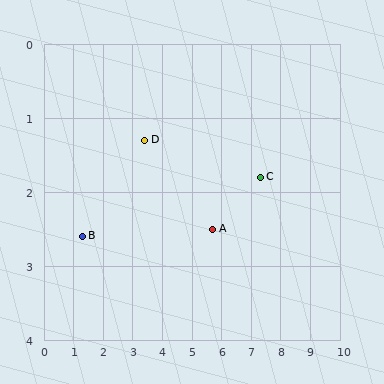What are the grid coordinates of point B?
Point B is at approximately (1.3, 2.6).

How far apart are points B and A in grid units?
Points B and A are about 4.4 grid units apart.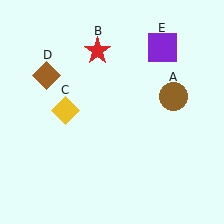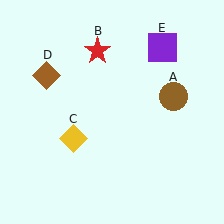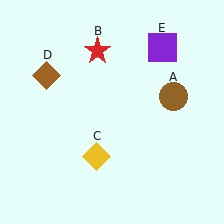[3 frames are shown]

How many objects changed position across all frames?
1 object changed position: yellow diamond (object C).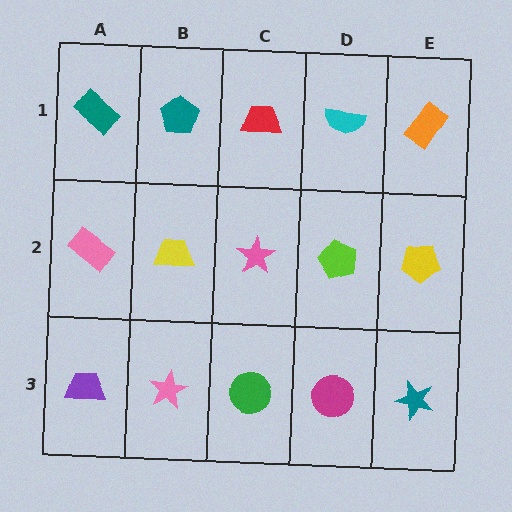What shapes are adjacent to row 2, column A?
A teal rectangle (row 1, column A), a purple trapezoid (row 3, column A), a yellow trapezoid (row 2, column B).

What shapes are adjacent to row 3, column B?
A yellow trapezoid (row 2, column B), a purple trapezoid (row 3, column A), a green circle (row 3, column C).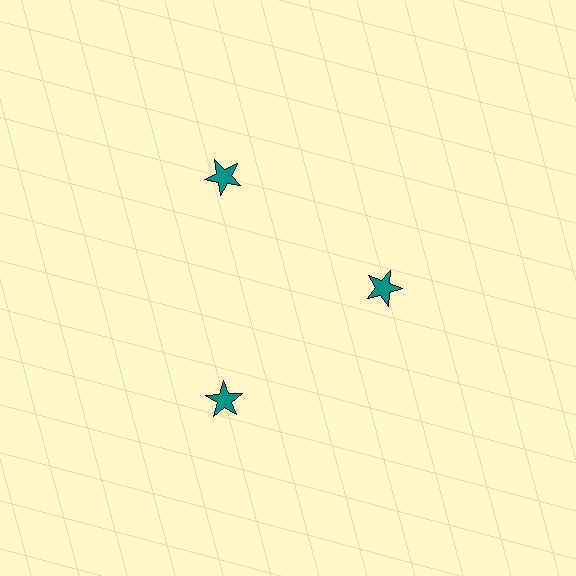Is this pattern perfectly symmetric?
No. The 3 teal stars are arranged in a ring, but one element near the 3 o'clock position is pulled inward toward the center, breaking the 3-fold rotational symmetry.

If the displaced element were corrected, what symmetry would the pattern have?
It would have 3-fold rotational symmetry — the pattern would map onto itself every 120 degrees.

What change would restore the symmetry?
The symmetry would be restored by moving it outward, back onto the ring so that all 3 stars sit at equal angles and equal distance from the center.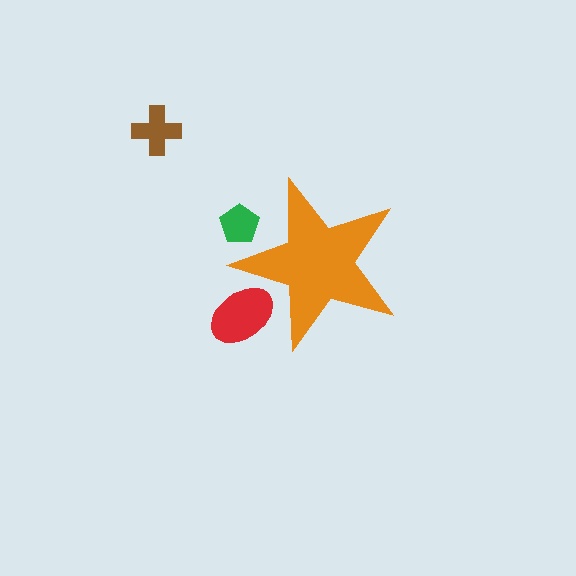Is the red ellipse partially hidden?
Yes, the red ellipse is partially hidden behind the orange star.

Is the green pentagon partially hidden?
Yes, the green pentagon is partially hidden behind the orange star.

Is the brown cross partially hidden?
No, the brown cross is fully visible.